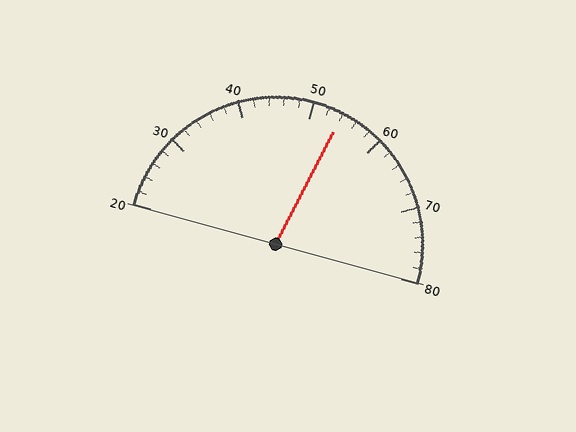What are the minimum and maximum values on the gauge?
The gauge ranges from 20 to 80.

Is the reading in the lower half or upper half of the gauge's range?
The reading is in the upper half of the range (20 to 80).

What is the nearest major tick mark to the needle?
The nearest major tick mark is 50.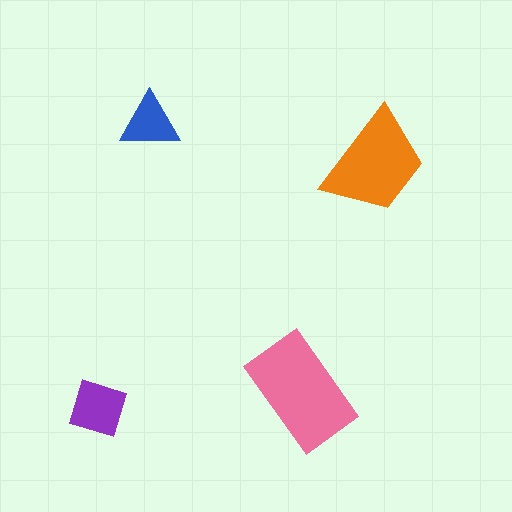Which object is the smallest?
The blue triangle.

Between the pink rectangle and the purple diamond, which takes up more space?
The pink rectangle.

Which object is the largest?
The pink rectangle.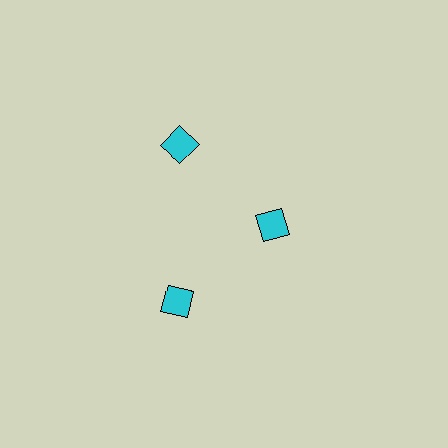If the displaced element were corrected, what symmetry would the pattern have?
It would have 3-fold rotational symmetry — the pattern would map onto itself every 120 degrees.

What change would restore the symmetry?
The symmetry would be restored by moving it outward, back onto the ring so that all 3 diamonds sit at equal angles and equal distance from the center.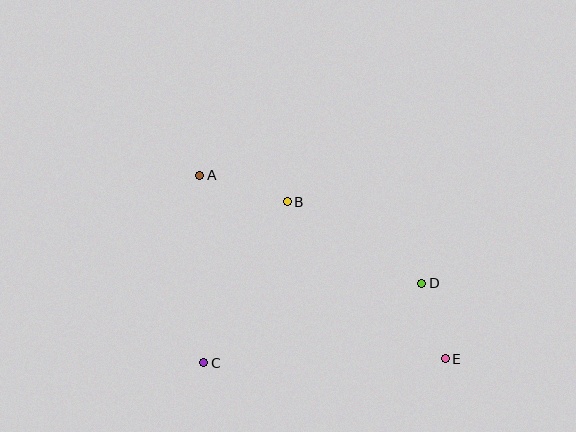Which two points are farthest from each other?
Points A and E are farthest from each other.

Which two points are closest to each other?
Points D and E are closest to each other.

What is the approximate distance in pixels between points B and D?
The distance between B and D is approximately 157 pixels.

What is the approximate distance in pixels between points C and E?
The distance between C and E is approximately 241 pixels.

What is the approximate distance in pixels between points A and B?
The distance between A and B is approximately 91 pixels.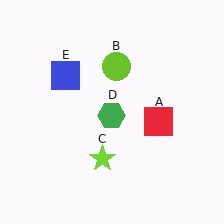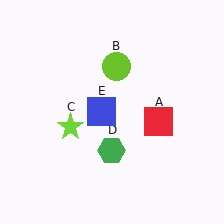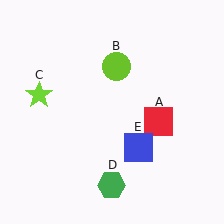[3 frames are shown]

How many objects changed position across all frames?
3 objects changed position: lime star (object C), green hexagon (object D), blue square (object E).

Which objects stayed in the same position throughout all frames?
Red square (object A) and lime circle (object B) remained stationary.